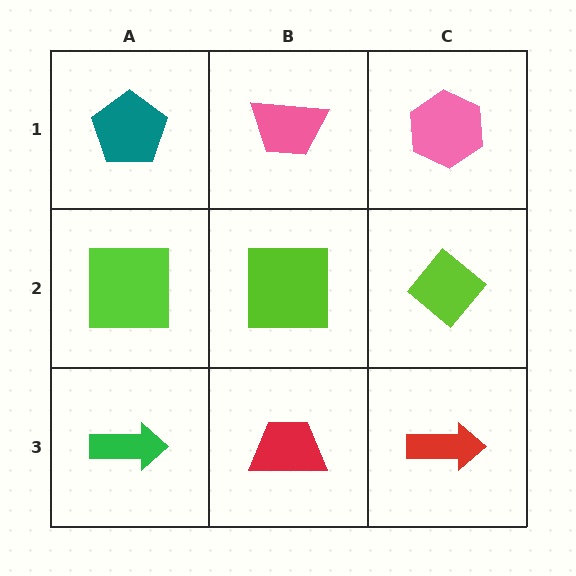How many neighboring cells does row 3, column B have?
3.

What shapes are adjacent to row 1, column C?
A lime diamond (row 2, column C), a pink trapezoid (row 1, column B).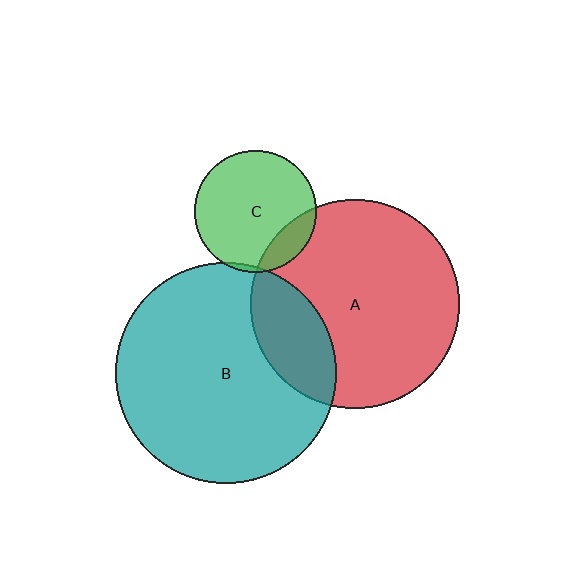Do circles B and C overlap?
Yes.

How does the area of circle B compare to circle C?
Approximately 3.3 times.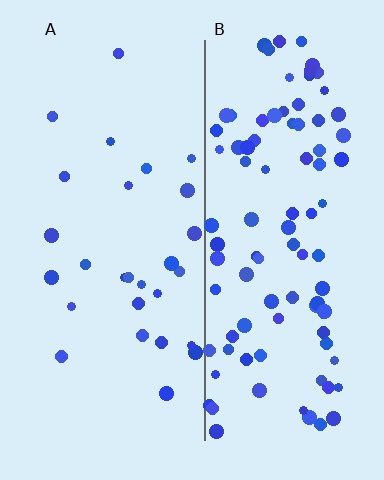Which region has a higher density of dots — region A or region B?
B (the right).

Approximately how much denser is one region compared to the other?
Approximately 3.4× — region B over region A.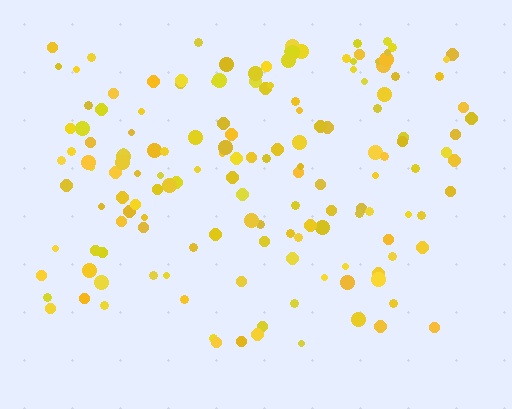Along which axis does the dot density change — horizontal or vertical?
Vertical.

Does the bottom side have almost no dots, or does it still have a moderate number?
Still a moderate number, just noticeably fewer than the top.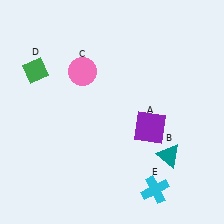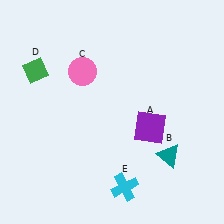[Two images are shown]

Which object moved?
The cyan cross (E) moved left.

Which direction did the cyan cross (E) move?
The cyan cross (E) moved left.